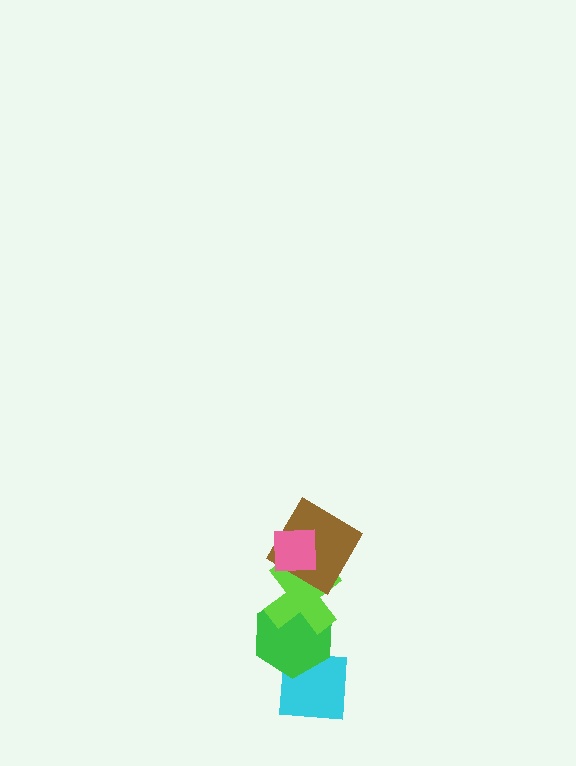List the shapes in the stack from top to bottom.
From top to bottom: the pink square, the brown diamond, the lime cross, the green hexagon, the cyan square.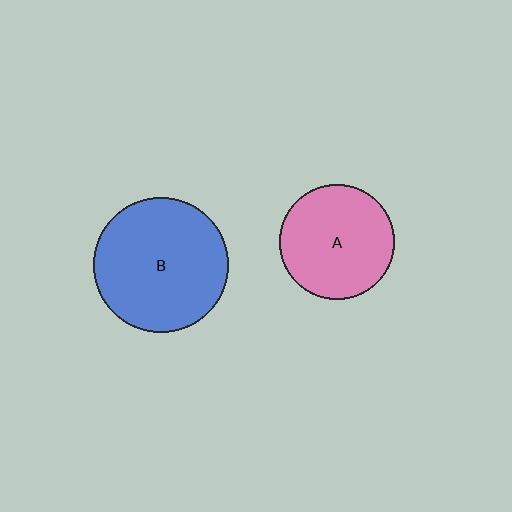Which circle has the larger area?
Circle B (blue).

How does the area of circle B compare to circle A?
Approximately 1.4 times.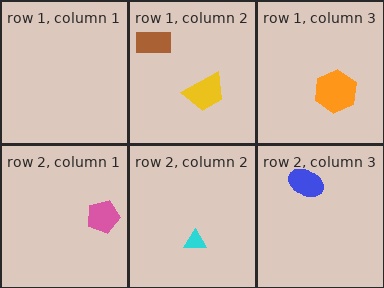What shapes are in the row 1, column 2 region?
The brown rectangle, the yellow trapezoid.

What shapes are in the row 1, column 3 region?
The orange hexagon.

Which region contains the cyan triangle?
The row 2, column 2 region.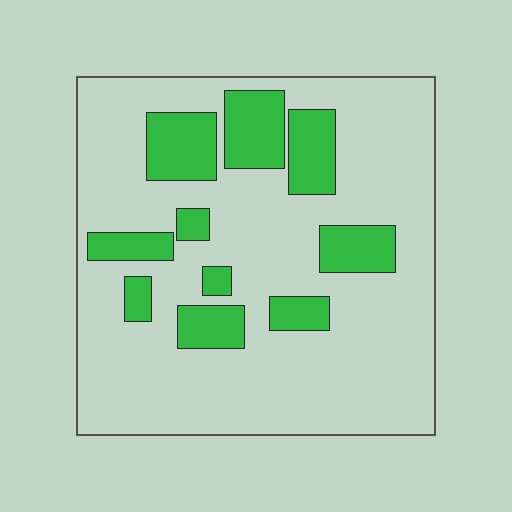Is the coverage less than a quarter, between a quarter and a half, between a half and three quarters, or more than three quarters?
Less than a quarter.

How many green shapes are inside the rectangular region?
10.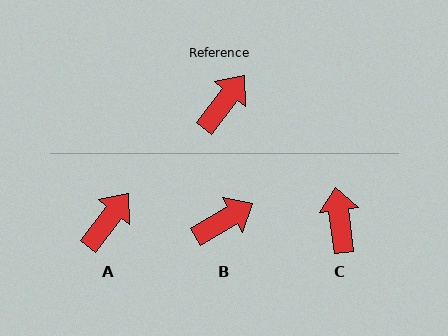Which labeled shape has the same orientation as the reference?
A.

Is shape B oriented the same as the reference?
No, it is off by about 22 degrees.